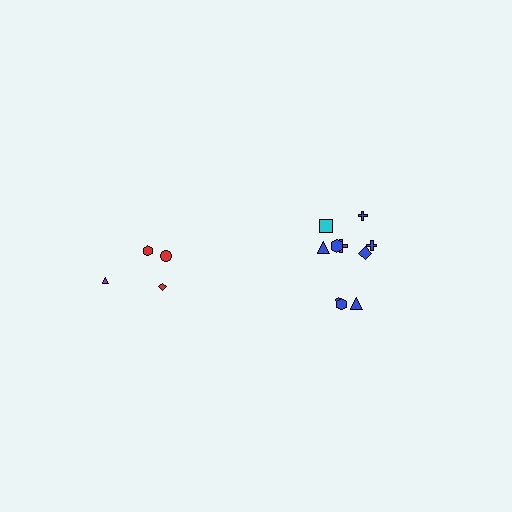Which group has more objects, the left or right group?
The right group.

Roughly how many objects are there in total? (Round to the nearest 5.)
Roughly 15 objects in total.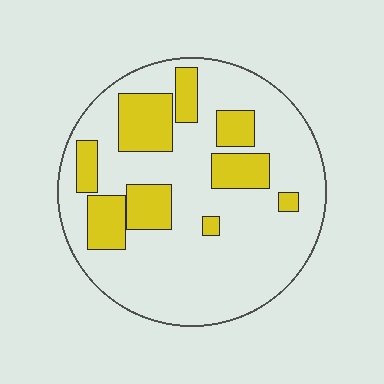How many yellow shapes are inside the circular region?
9.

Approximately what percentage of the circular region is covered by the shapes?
Approximately 25%.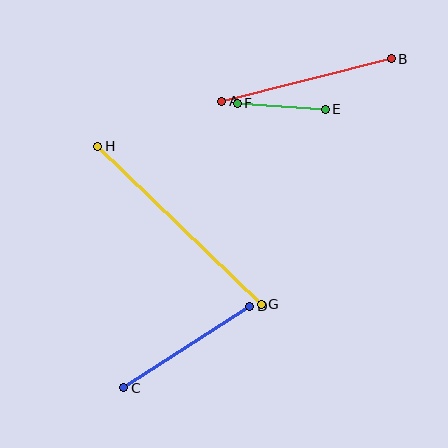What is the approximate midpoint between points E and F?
The midpoint is at approximately (281, 106) pixels.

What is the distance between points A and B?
The distance is approximately 175 pixels.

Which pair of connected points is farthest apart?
Points G and H are farthest apart.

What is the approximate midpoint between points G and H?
The midpoint is at approximately (179, 225) pixels.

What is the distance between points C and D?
The distance is approximately 150 pixels.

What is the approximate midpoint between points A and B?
The midpoint is at approximately (306, 80) pixels.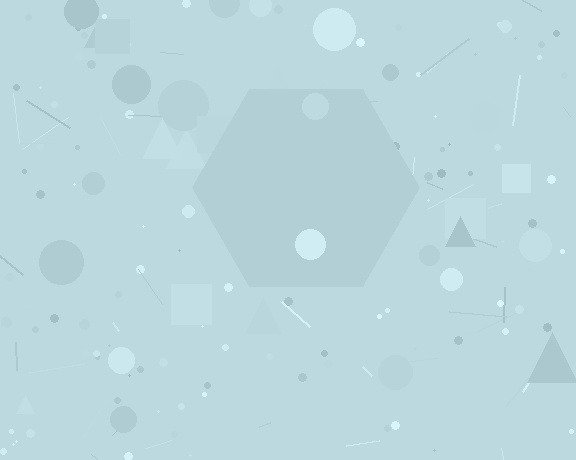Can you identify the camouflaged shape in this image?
The camouflaged shape is a hexagon.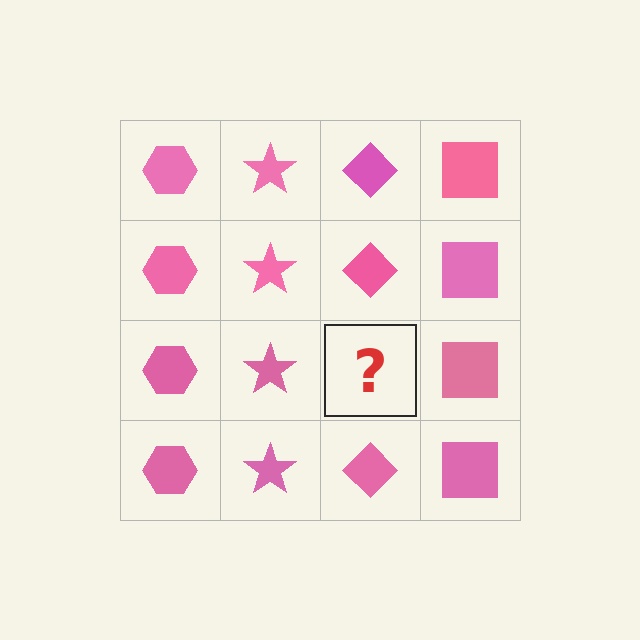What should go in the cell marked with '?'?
The missing cell should contain a pink diamond.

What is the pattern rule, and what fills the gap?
The rule is that each column has a consistent shape. The gap should be filled with a pink diamond.